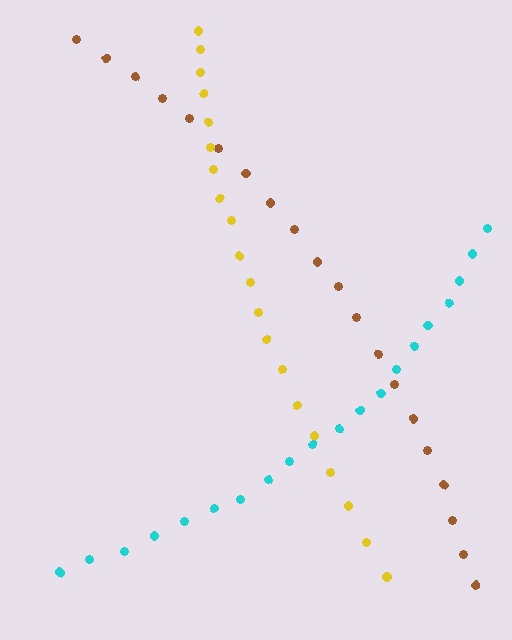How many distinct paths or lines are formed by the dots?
There are 3 distinct paths.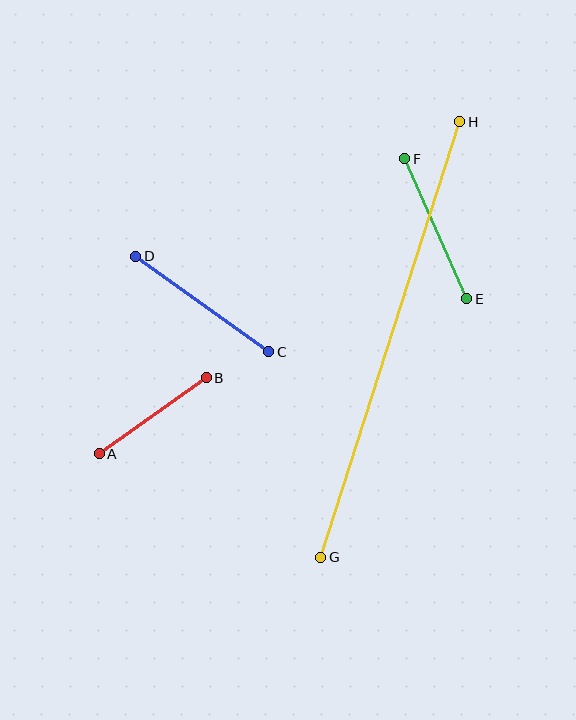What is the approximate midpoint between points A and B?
The midpoint is at approximately (153, 415) pixels.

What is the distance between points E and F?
The distance is approximately 153 pixels.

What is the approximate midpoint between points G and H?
The midpoint is at approximately (390, 340) pixels.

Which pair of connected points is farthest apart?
Points G and H are farthest apart.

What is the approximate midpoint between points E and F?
The midpoint is at approximately (436, 229) pixels.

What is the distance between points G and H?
The distance is approximately 457 pixels.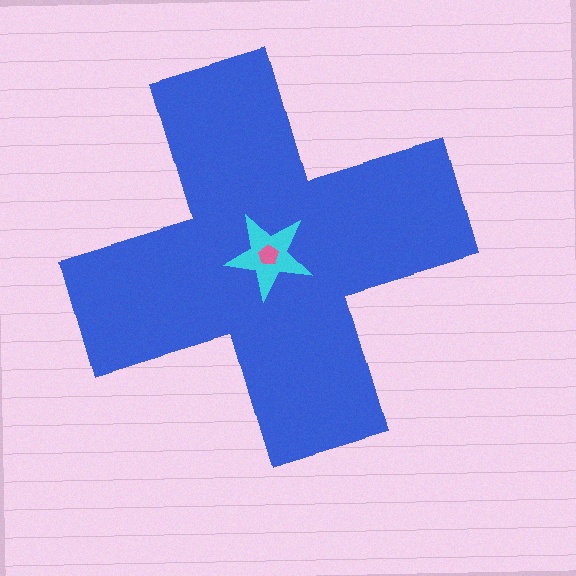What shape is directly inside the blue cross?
The cyan star.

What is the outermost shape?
The blue cross.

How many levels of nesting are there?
3.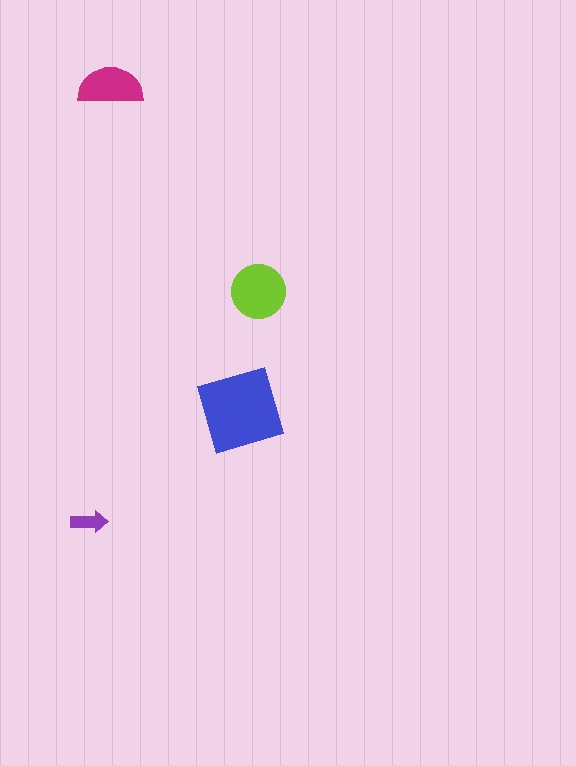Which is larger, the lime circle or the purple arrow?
The lime circle.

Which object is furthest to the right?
The lime circle is rightmost.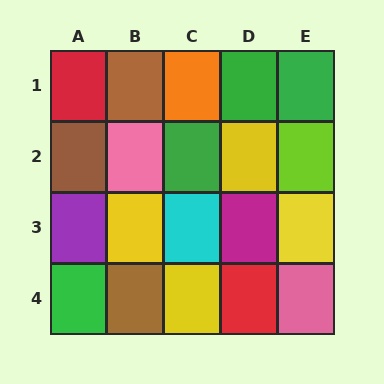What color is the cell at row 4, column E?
Pink.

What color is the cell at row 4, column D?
Red.